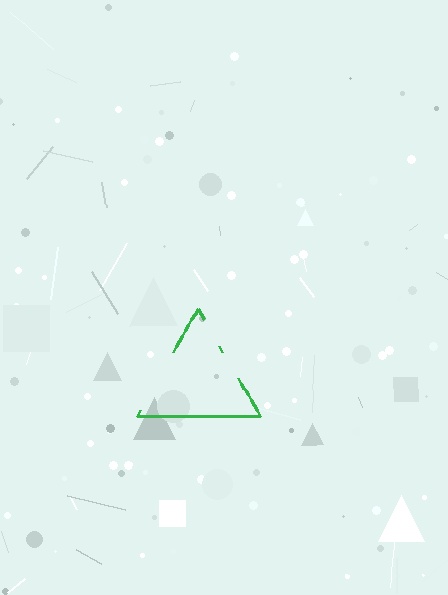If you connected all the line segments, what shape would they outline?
They would outline a triangle.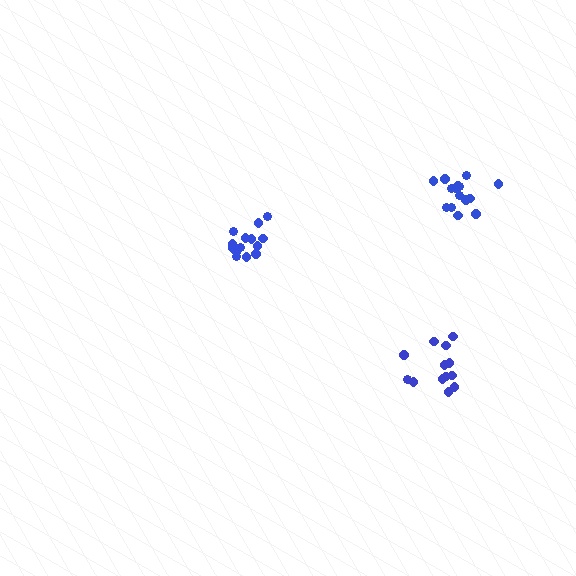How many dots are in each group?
Group 1: 16 dots, Group 2: 14 dots, Group 3: 13 dots (43 total).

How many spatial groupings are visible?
There are 3 spatial groupings.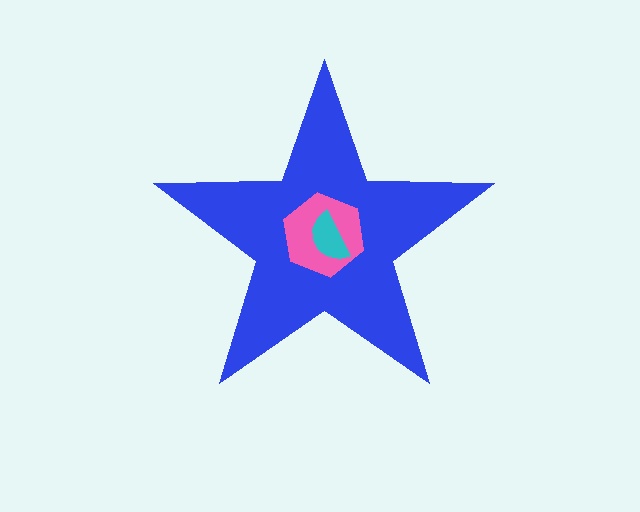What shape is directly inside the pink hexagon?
The cyan semicircle.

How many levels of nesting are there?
3.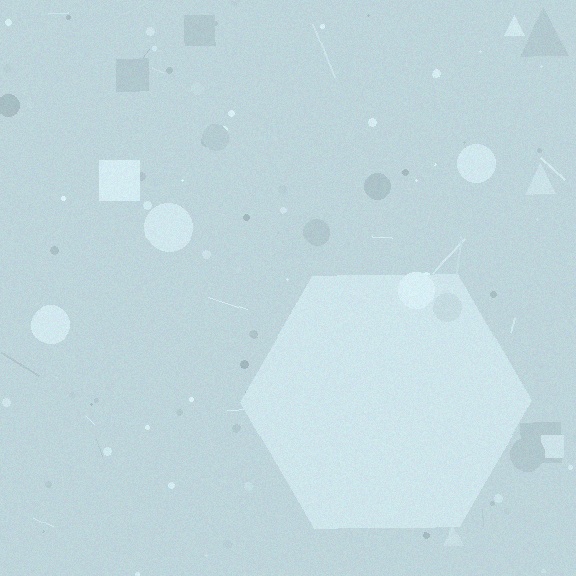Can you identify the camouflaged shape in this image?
The camouflaged shape is a hexagon.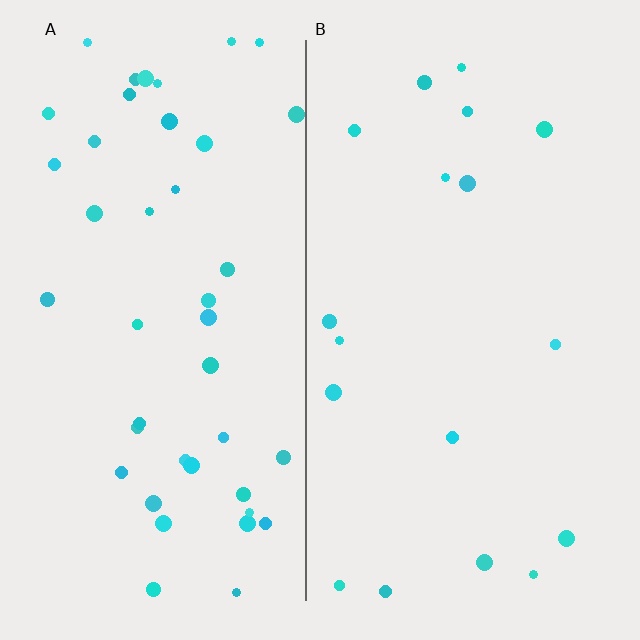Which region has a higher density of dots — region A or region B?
A (the left).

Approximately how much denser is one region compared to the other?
Approximately 2.4× — region A over region B.